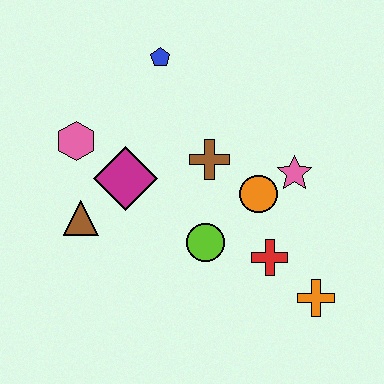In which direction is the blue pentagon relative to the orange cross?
The blue pentagon is above the orange cross.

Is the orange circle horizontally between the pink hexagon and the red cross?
Yes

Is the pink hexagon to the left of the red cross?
Yes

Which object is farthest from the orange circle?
The pink hexagon is farthest from the orange circle.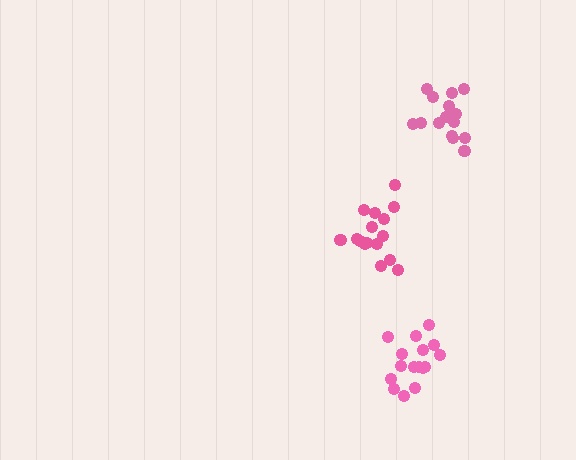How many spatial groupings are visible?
There are 3 spatial groupings.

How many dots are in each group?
Group 1: 16 dots, Group 2: 16 dots, Group 3: 17 dots (49 total).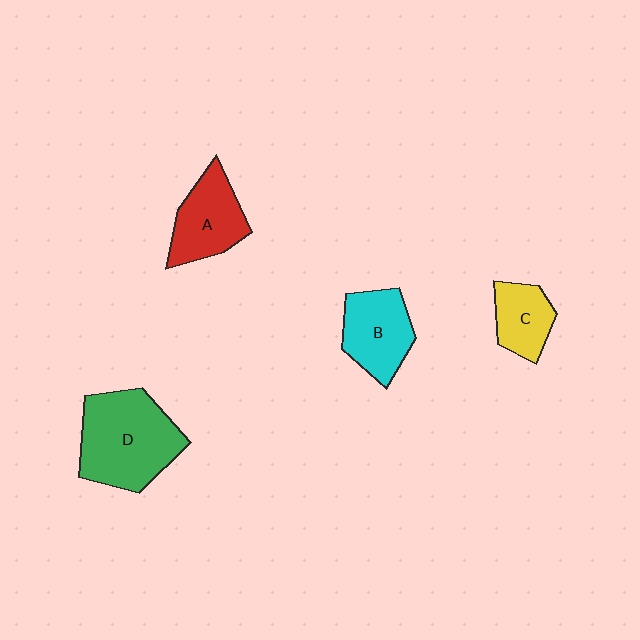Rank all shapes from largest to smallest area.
From largest to smallest: D (green), B (cyan), A (red), C (yellow).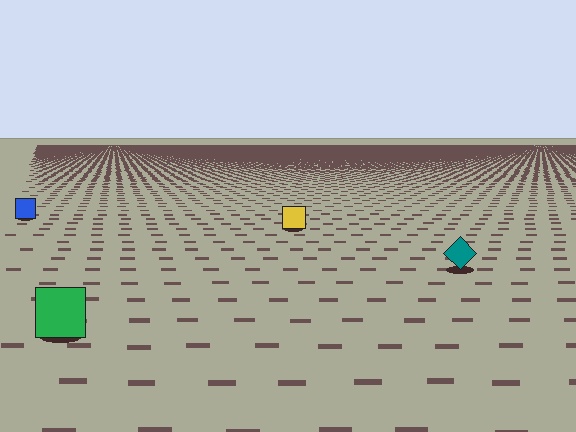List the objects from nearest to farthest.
From nearest to farthest: the green square, the teal diamond, the yellow square, the blue square.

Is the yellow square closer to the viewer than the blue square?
Yes. The yellow square is closer — you can tell from the texture gradient: the ground texture is coarser near it.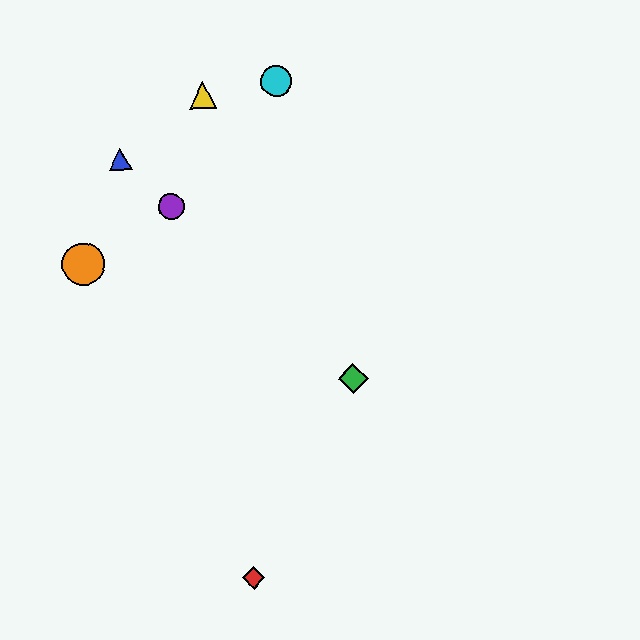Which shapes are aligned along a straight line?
The blue triangle, the green diamond, the purple circle are aligned along a straight line.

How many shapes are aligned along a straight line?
3 shapes (the blue triangle, the green diamond, the purple circle) are aligned along a straight line.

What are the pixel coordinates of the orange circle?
The orange circle is at (83, 264).